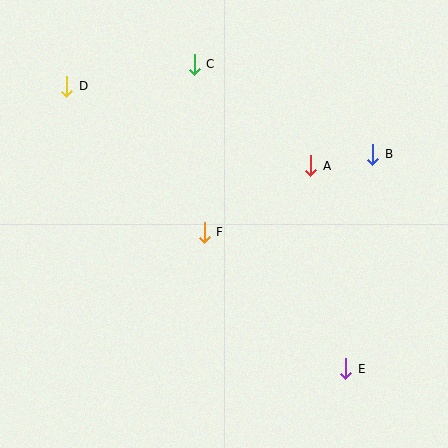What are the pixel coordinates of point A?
Point A is at (311, 166).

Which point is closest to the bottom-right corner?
Point E is closest to the bottom-right corner.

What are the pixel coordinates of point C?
Point C is at (194, 64).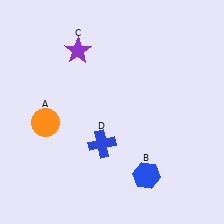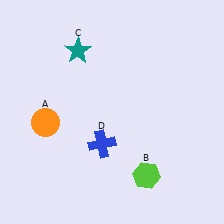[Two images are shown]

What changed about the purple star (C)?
In Image 1, C is purple. In Image 2, it changed to teal.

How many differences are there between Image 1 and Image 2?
There are 2 differences between the two images.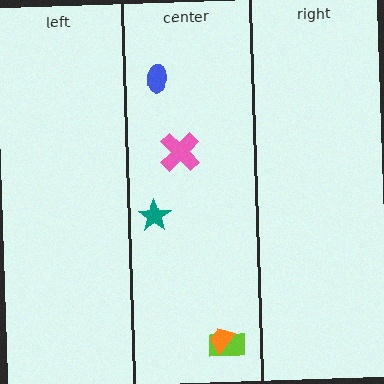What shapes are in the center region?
The pink cross, the lime rectangle, the blue ellipse, the teal star, the orange trapezoid.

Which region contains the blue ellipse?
The center region.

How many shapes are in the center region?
5.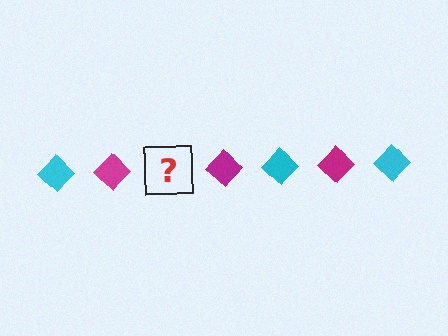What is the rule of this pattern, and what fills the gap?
The rule is that the pattern cycles through cyan, magenta diamonds. The gap should be filled with a cyan diamond.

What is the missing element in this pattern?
The missing element is a cyan diamond.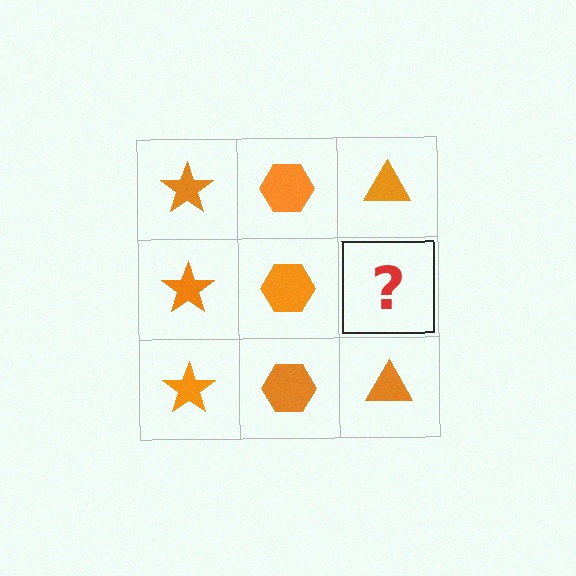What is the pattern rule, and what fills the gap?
The rule is that each column has a consistent shape. The gap should be filled with an orange triangle.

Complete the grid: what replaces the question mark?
The question mark should be replaced with an orange triangle.